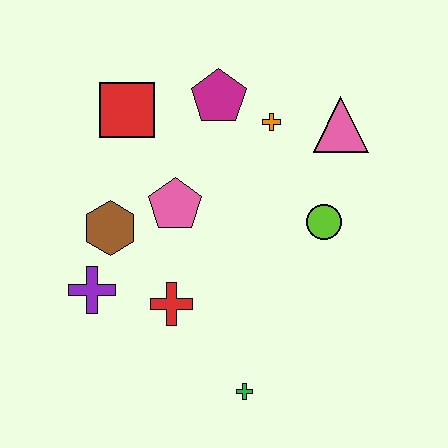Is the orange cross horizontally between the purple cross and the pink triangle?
Yes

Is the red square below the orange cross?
No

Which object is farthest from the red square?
The green cross is farthest from the red square.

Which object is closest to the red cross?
The purple cross is closest to the red cross.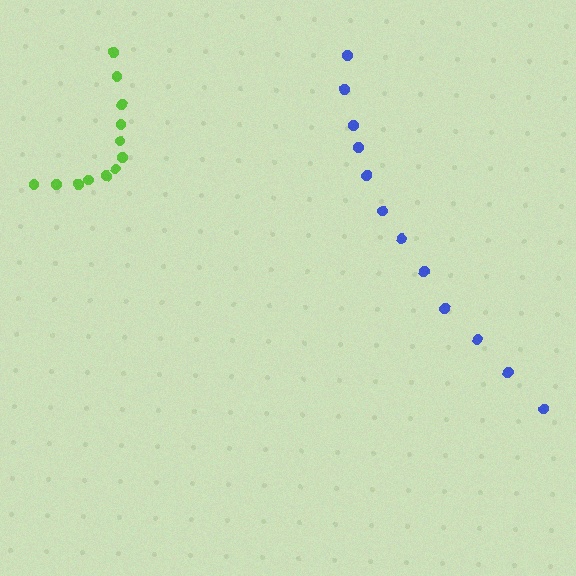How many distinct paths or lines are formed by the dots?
There are 2 distinct paths.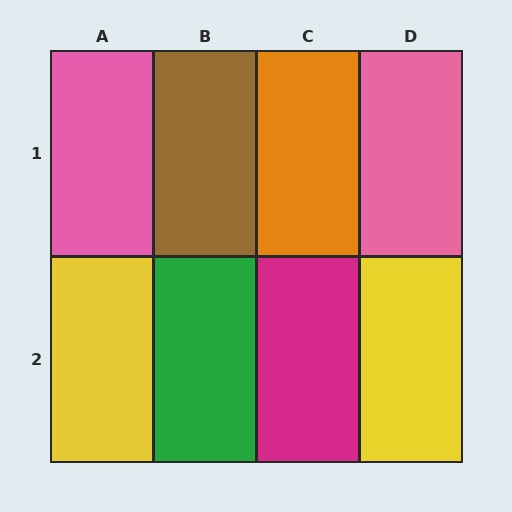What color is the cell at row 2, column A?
Yellow.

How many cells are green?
1 cell is green.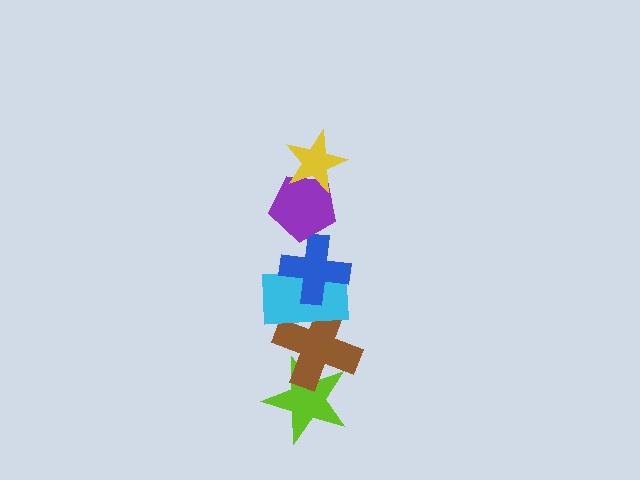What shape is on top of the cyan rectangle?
The blue cross is on top of the cyan rectangle.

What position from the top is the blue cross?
The blue cross is 3rd from the top.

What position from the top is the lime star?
The lime star is 6th from the top.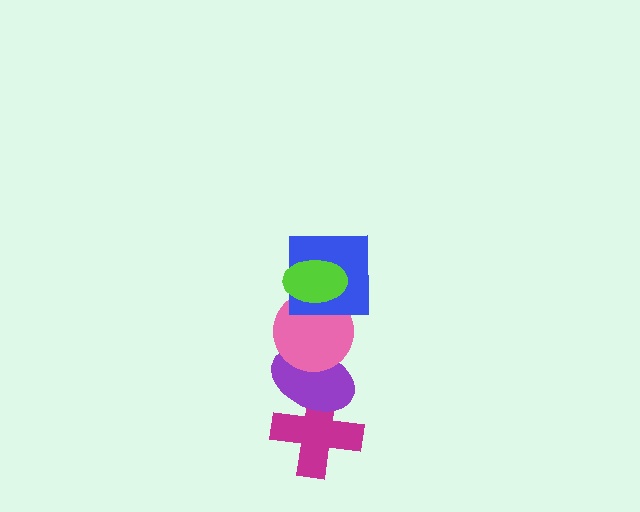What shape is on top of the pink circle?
The blue square is on top of the pink circle.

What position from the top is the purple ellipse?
The purple ellipse is 4th from the top.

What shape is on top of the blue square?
The lime ellipse is on top of the blue square.